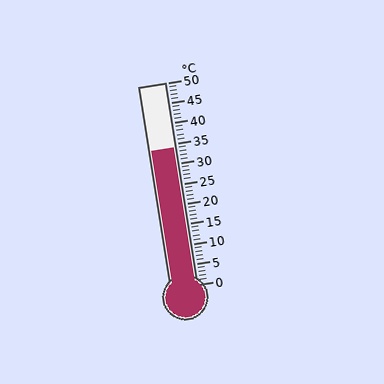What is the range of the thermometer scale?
The thermometer scale ranges from 0°C to 50°C.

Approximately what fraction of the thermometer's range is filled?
The thermometer is filled to approximately 70% of its range.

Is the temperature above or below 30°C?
The temperature is above 30°C.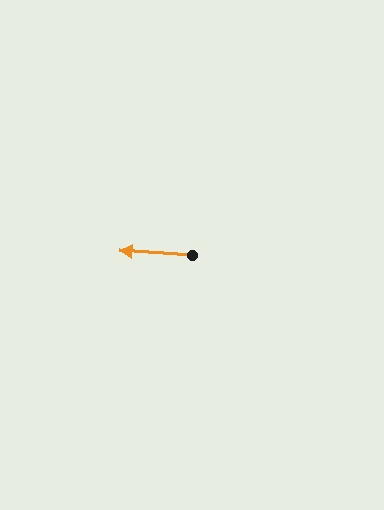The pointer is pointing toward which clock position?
Roughly 9 o'clock.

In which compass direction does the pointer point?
West.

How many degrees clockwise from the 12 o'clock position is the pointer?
Approximately 274 degrees.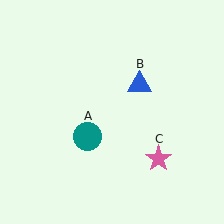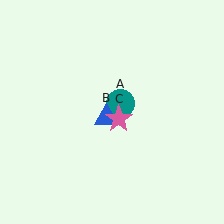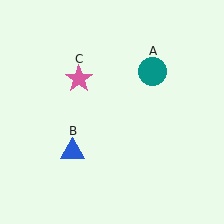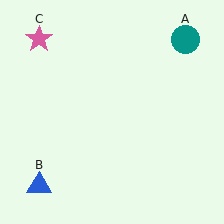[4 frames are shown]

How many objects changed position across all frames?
3 objects changed position: teal circle (object A), blue triangle (object B), pink star (object C).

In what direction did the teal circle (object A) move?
The teal circle (object A) moved up and to the right.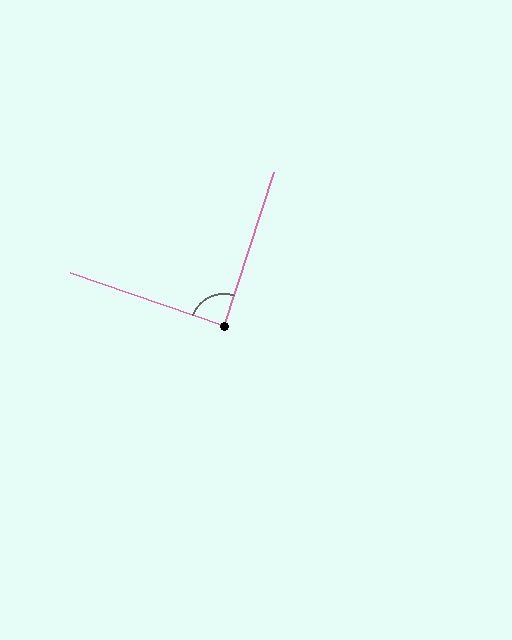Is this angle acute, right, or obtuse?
It is approximately a right angle.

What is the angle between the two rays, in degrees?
Approximately 89 degrees.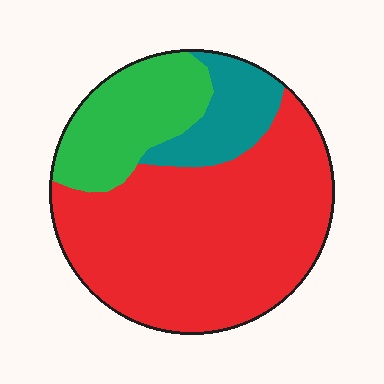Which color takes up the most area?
Red, at roughly 65%.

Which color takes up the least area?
Teal, at roughly 15%.